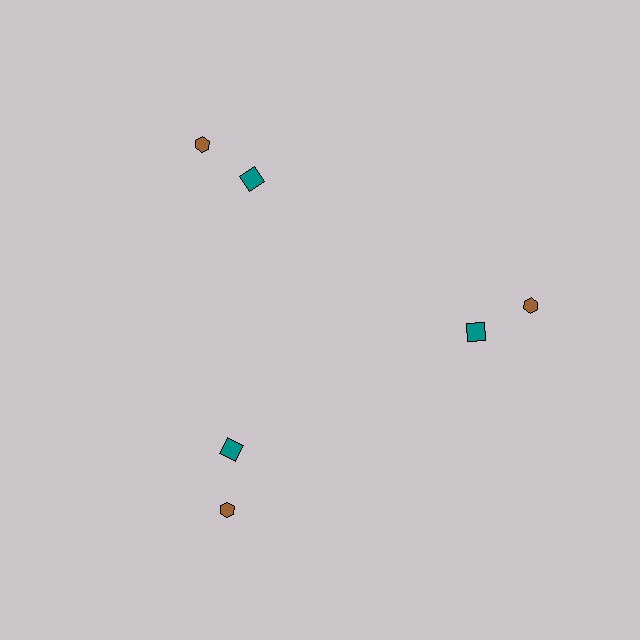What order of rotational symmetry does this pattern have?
This pattern has 3-fold rotational symmetry.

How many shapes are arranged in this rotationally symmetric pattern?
There are 6 shapes, arranged in 3 groups of 2.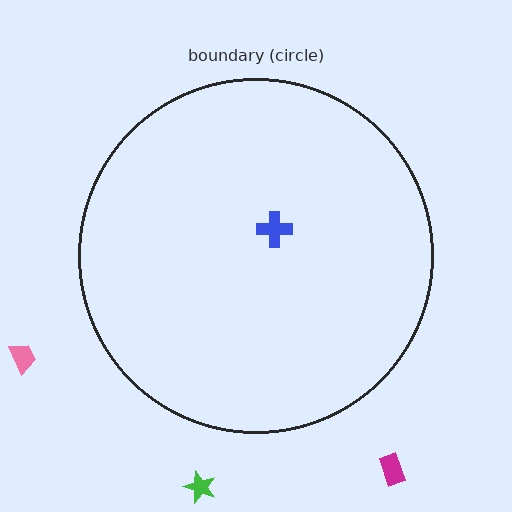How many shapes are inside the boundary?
1 inside, 3 outside.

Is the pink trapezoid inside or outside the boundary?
Outside.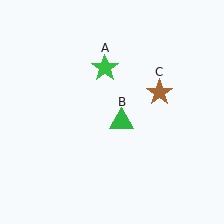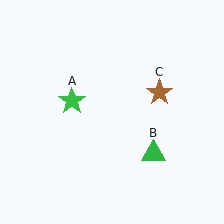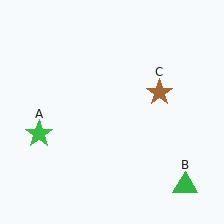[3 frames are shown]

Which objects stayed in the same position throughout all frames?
Brown star (object C) remained stationary.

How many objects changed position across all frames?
2 objects changed position: green star (object A), green triangle (object B).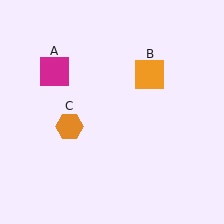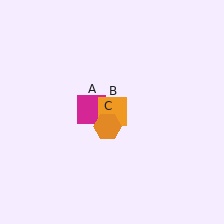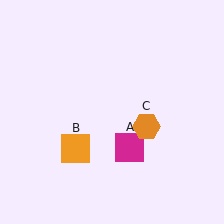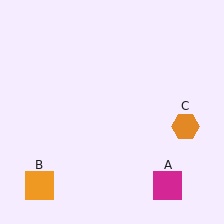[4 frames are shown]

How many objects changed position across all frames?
3 objects changed position: magenta square (object A), orange square (object B), orange hexagon (object C).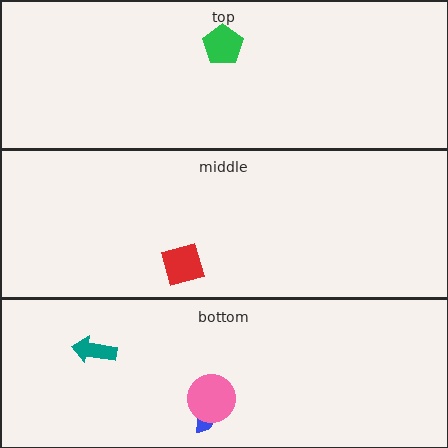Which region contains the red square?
The middle region.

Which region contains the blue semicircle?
The bottom region.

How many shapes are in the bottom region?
3.